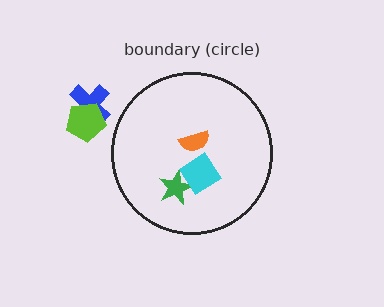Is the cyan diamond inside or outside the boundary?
Inside.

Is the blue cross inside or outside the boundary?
Outside.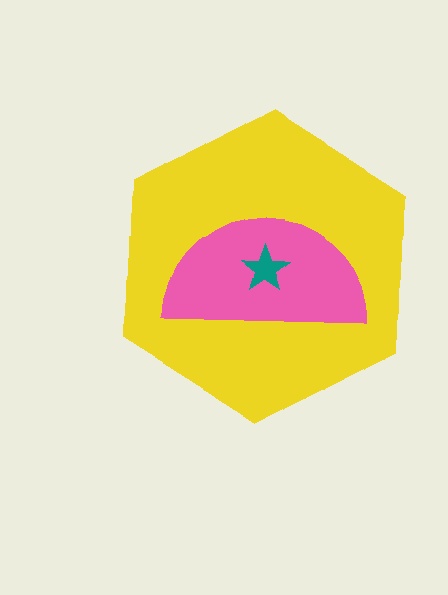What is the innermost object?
The teal star.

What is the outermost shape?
The yellow hexagon.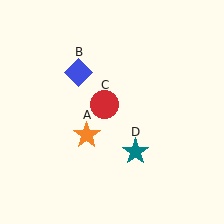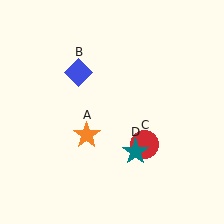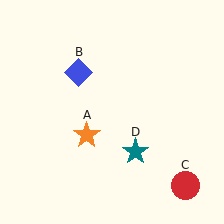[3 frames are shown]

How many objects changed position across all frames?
1 object changed position: red circle (object C).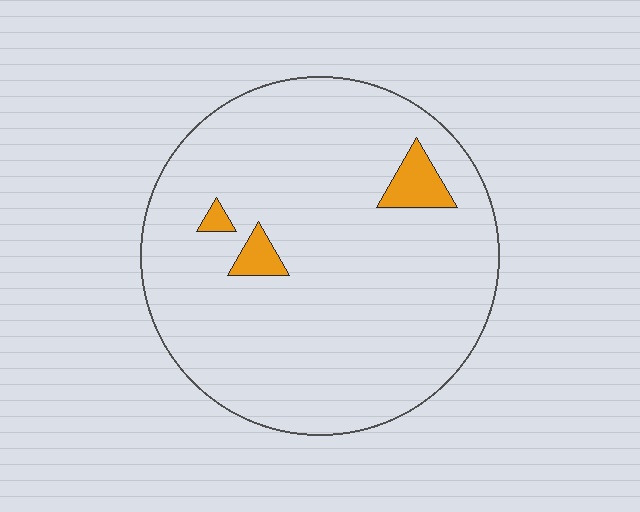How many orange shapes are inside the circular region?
3.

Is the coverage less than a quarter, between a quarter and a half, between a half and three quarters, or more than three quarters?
Less than a quarter.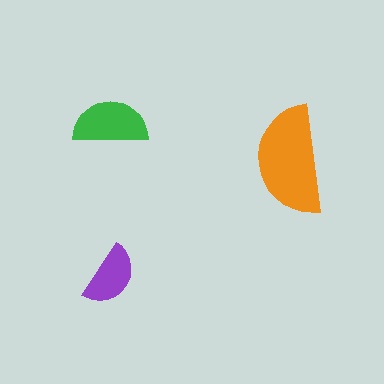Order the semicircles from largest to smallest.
the orange one, the green one, the purple one.